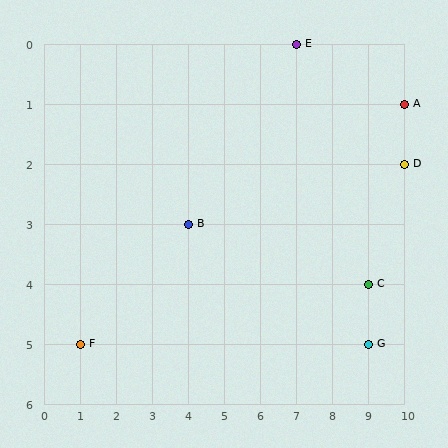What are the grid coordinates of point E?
Point E is at grid coordinates (7, 0).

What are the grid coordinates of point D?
Point D is at grid coordinates (10, 2).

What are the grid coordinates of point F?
Point F is at grid coordinates (1, 5).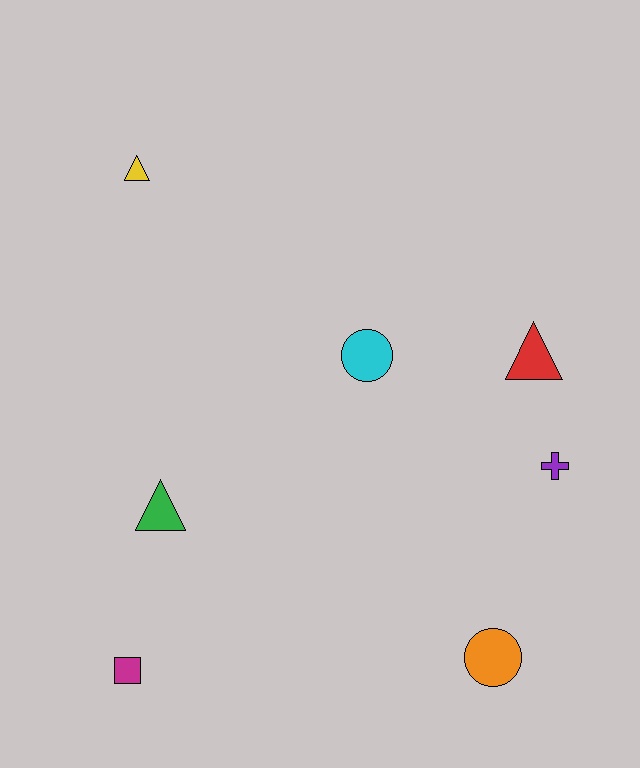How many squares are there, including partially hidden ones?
There is 1 square.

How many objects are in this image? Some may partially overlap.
There are 7 objects.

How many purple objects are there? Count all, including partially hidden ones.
There is 1 purple object.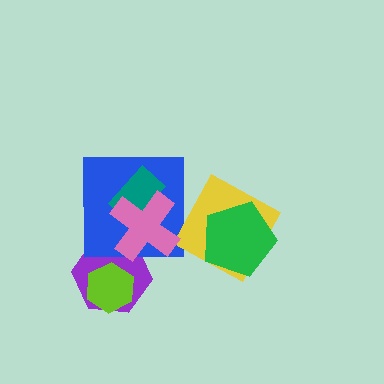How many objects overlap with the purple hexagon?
3 objects overlap with the purple hexagon.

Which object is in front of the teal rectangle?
The pink cross is in front of the teal rectangle.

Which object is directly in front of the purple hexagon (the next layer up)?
The blue square is directly in front of the purple hexagon.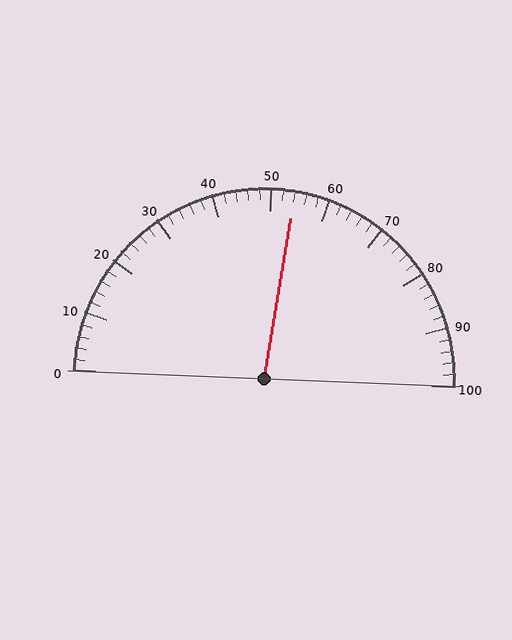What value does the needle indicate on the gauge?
The needle indicates approximately 54.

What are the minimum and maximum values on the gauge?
The gauge ranges from 0 to 100.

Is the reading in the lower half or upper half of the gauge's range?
The reading is in the upper half of the range (0 to 100).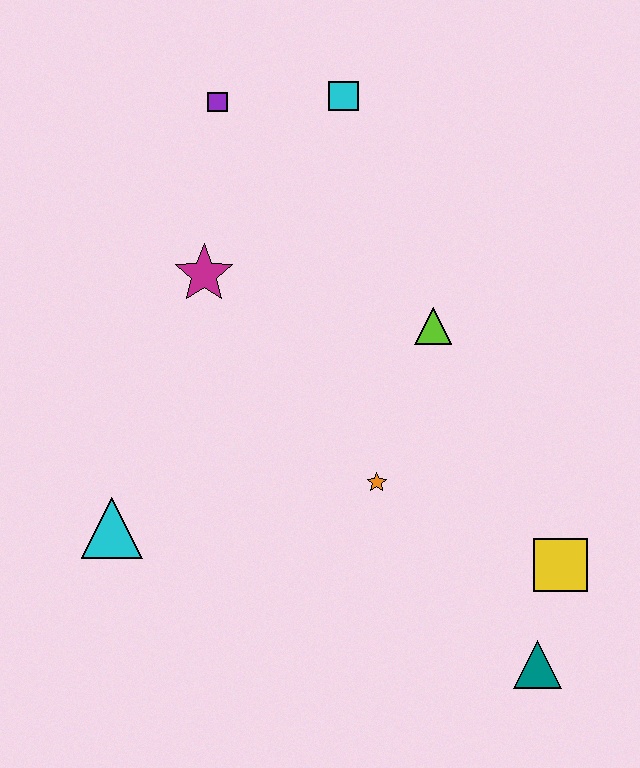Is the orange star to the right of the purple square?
Yes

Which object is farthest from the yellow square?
The purple square is farthest from the yellow square.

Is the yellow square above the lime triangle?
No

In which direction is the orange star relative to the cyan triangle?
The orange star is to the right of the cyan triangle.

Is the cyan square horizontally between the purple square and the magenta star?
No